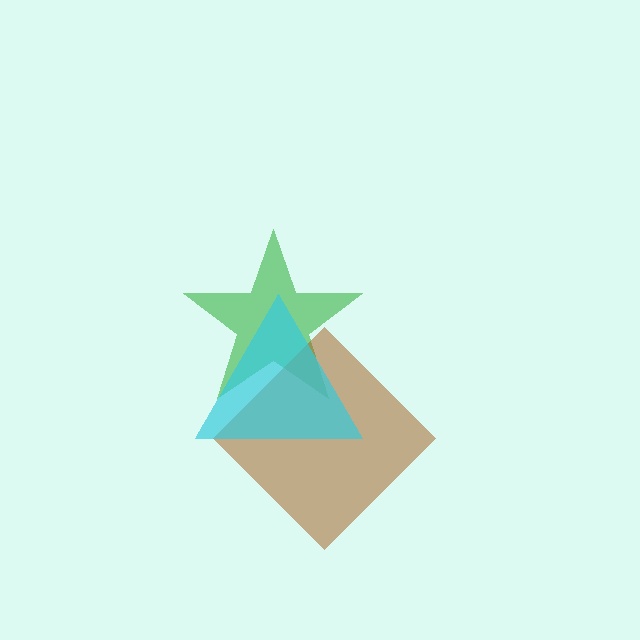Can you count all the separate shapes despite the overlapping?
Yes, there are 3 separate shapes.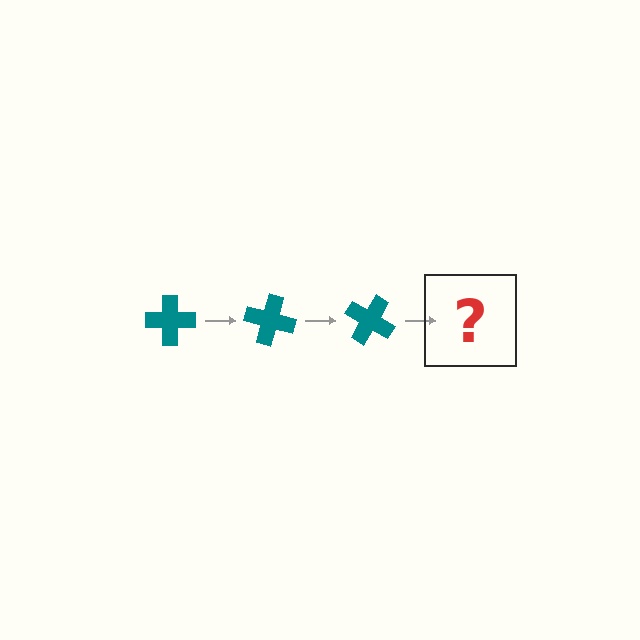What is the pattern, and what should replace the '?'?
The pattern is that the cross rotates 15 degrees each step. The '?' should be a teal cross rotated 45 degrees.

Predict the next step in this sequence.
The next step is a teal cross rotated 45 degrees.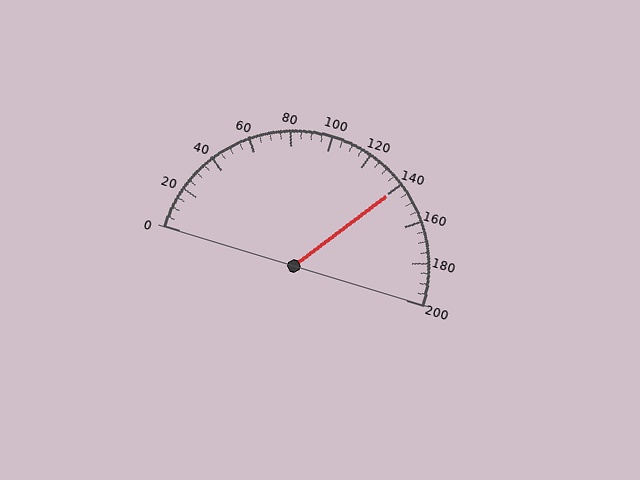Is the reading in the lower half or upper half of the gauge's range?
The reading is in the upper half of the range (0 to 200).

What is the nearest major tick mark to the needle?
The nearest major tick mark is 140.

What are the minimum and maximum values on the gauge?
The gauge ranges from 0 to 200.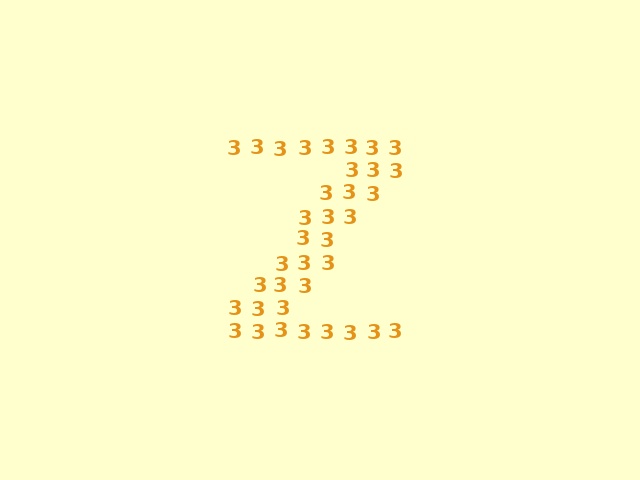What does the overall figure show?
The overall figure shows the letter Z.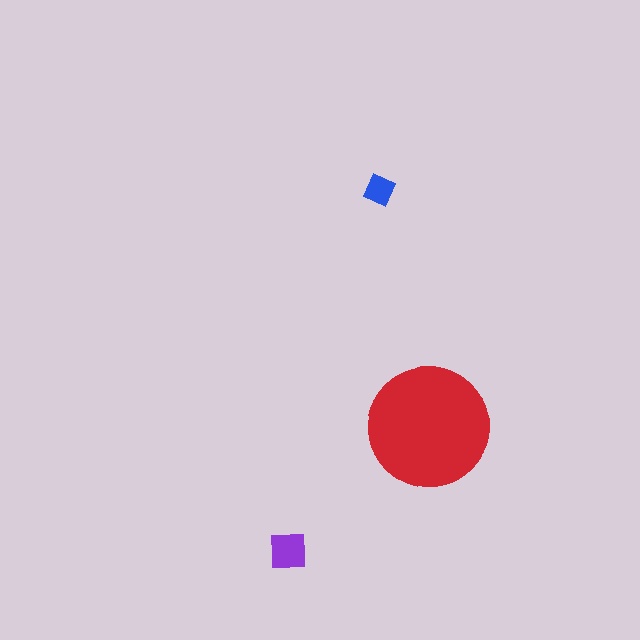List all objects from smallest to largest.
The blue diamond, the purple square, the red circle.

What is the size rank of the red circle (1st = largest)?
1st.